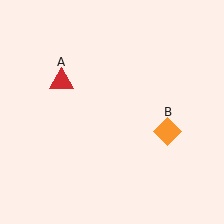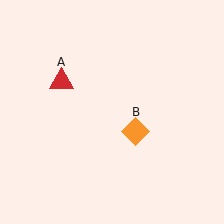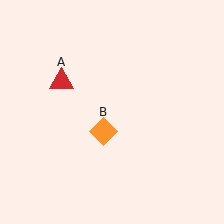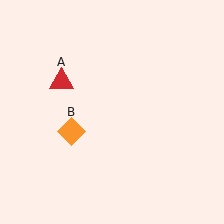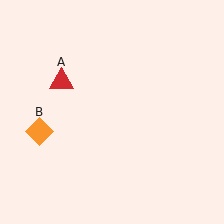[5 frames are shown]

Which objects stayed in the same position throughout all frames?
Red triangle (object A) remained stationary.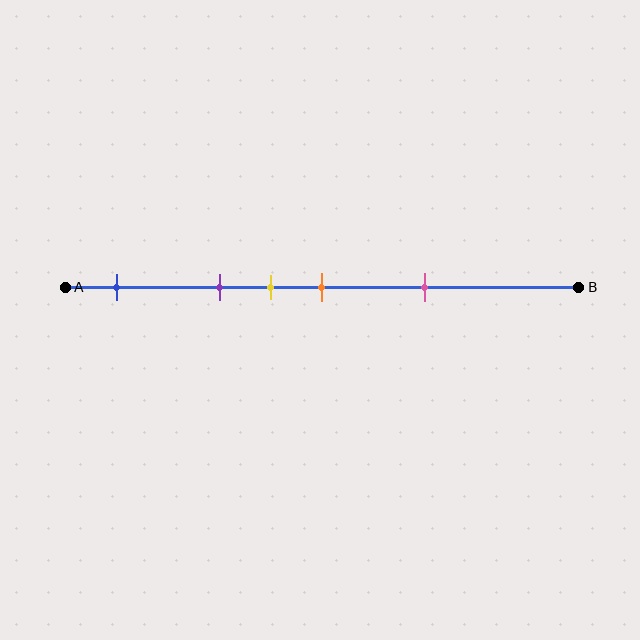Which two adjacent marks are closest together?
The yellow and orange marks are the closest adjacent pair.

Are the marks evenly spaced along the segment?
No, the marks are not evenly spaced.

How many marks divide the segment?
There are 5 marks dividing the segment.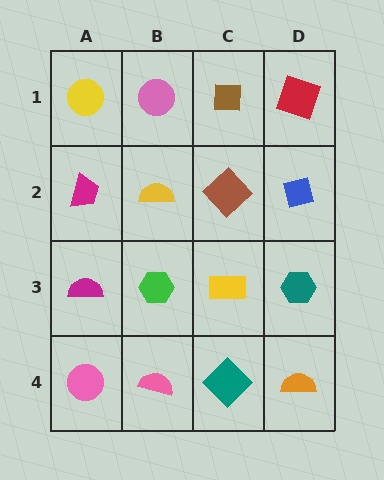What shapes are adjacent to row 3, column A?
A magenta trapezoid (row 2, column A), a pink circle (row 4, column A), a green hexagon (row 3, column B).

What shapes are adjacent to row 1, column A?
A magenta trapezoid (row 2, column A), a pink circle (row 1, column B).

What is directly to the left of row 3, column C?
A green hexagon.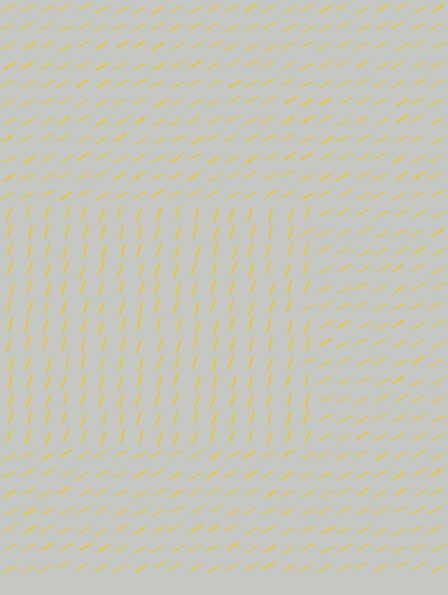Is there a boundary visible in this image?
Yes, there is a texture boundary formed by a change in line orientation.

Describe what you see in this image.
The image is filled with small yellow line segments. A rectangle region in the image has lines oriented differently from the surrounding lines, creating a visible texture boundary.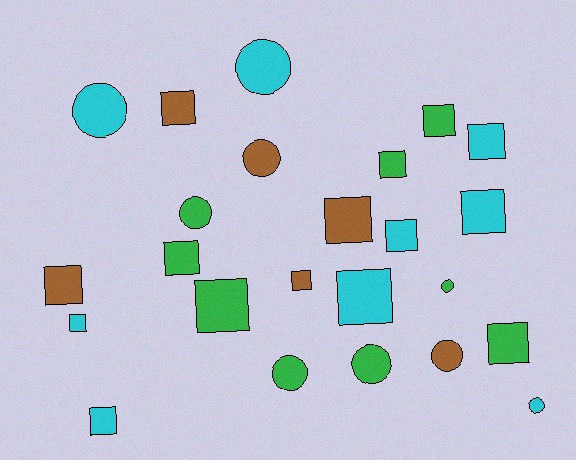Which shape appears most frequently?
Square, with 15 objects.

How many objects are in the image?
There are 24 objects.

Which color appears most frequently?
Cyan, with 9 objects.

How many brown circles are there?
There are 2 brown circles.